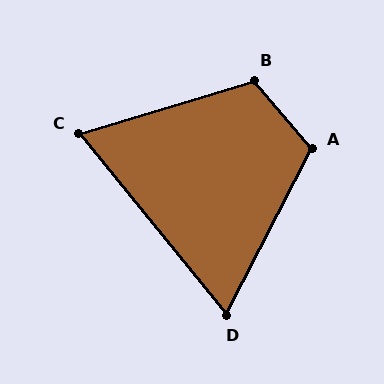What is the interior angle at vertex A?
Approximately 112 degrees (obtuse).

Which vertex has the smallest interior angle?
D, at approximately 66 degrees.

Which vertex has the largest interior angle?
B, at approximately 114 degrees.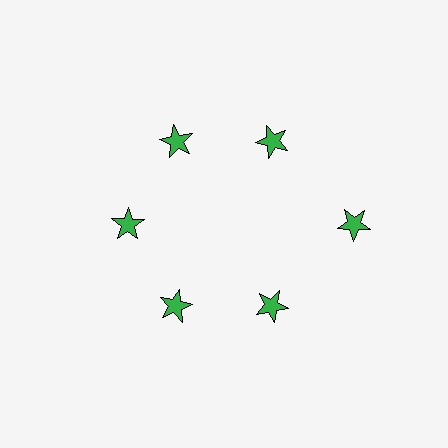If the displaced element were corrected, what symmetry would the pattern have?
It would have 6-fold rotational symmetry — the pattern would map onto itself every 60 degrees.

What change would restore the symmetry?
The symmetry would be restored by moving it inward, back onto the ring so that all 6 stars sit at equal angles and equal distance from the center.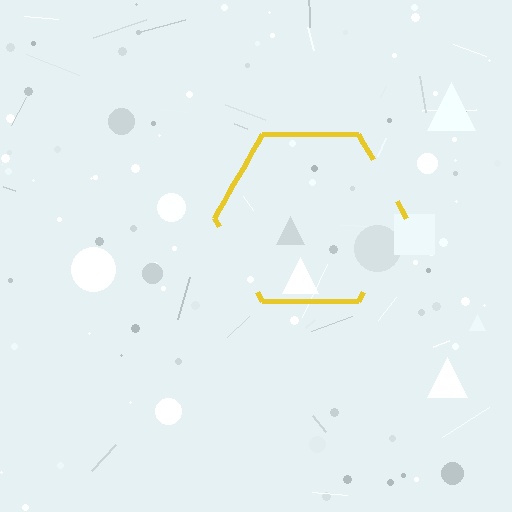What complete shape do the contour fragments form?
The contour fragments form a hexagon.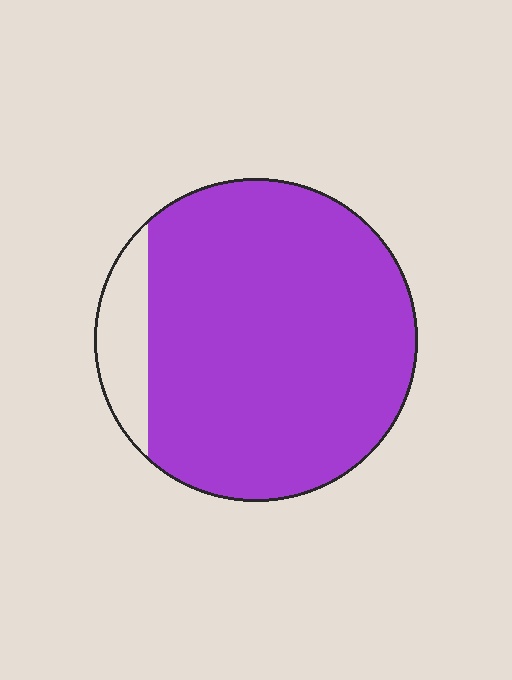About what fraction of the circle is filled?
About nine tenths (9/10).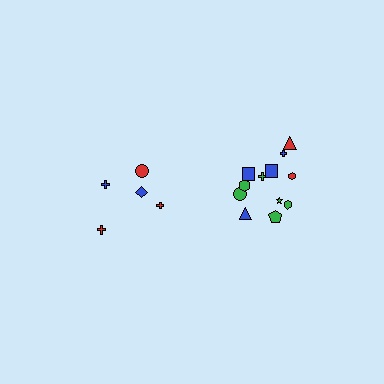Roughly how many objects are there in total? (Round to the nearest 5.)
Roughly 15 objects in total.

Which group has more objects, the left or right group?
The right group.